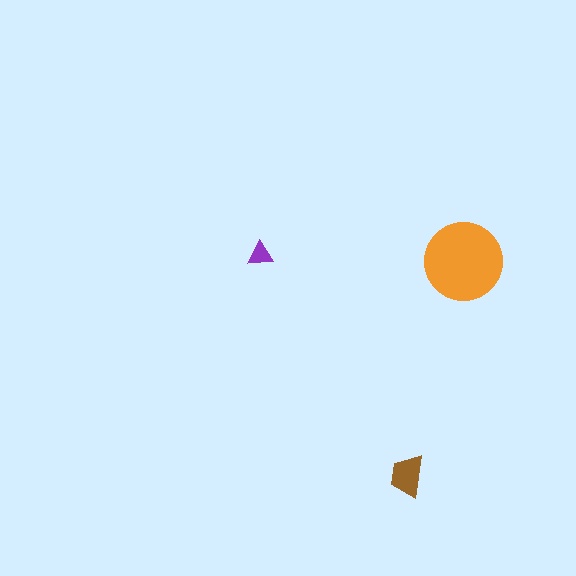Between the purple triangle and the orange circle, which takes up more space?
The orange circle.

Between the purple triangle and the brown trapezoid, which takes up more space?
The brown trapezoid.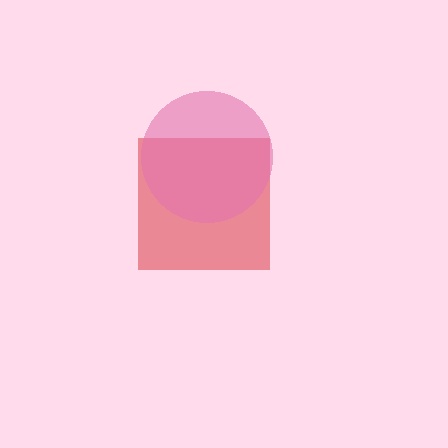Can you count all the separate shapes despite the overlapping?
Yes, there are 2 separate shapes.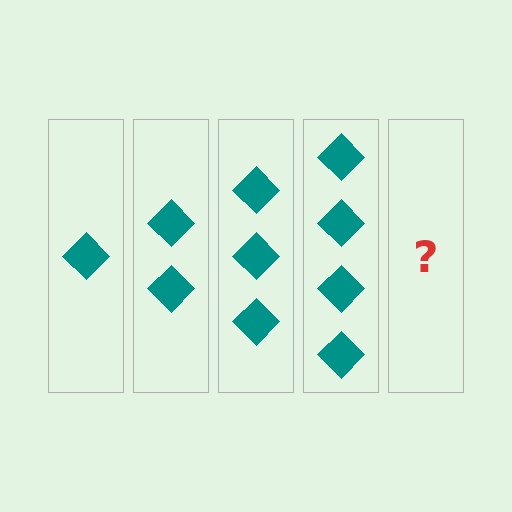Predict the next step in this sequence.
The next step is 5 diamonds.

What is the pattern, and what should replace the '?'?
The pattern is that each step adds one more diamond. The '?' should be 5 diamonds.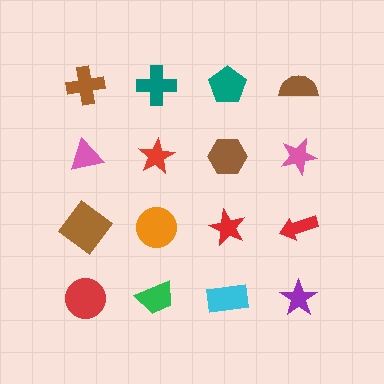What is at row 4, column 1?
A red circle.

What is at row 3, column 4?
A red arrow.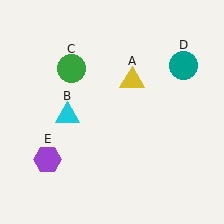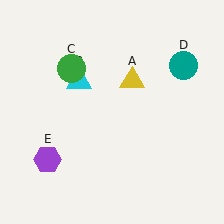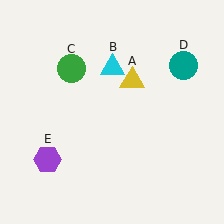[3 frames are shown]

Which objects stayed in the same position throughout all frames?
Yellow triangle (object A) and green circle (object C) and teal circle (object D) and purple hexagon (object E) remained stationary.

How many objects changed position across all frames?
1 object changed position: cyan triangle (object B).